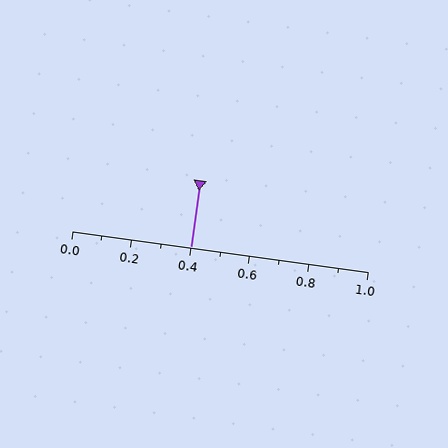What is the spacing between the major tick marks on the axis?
The major ticks are spaced 0.2 apart.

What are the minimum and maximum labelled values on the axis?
The axis runs from 0.0 to 1.0.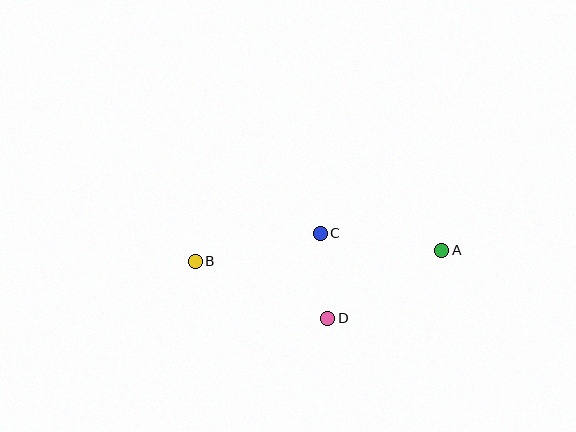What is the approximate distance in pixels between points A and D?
The distance between A and D is approximately 133 pixels.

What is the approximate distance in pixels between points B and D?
The distance between B and D is approximately 144 pixels.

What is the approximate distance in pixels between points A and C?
The distance between A and C is approximately 123 pixels.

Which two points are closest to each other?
Points C and D are closest to each other.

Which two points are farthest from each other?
Points A and B are farthest from each other.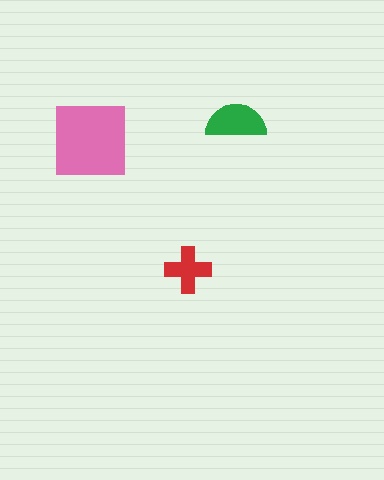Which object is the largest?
The pink square.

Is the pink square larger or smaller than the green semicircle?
Larger.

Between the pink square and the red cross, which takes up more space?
The pink square.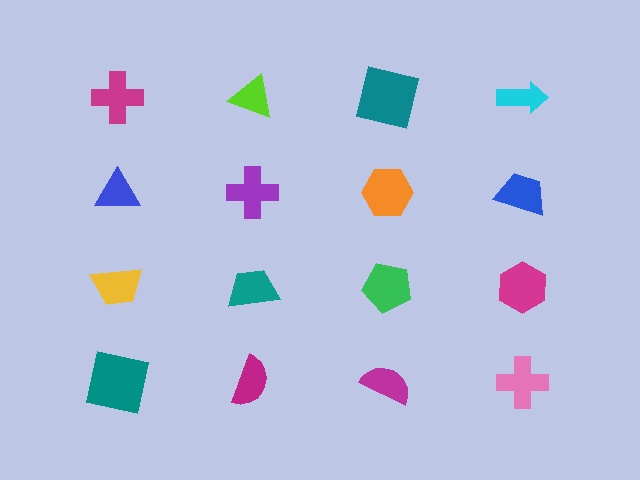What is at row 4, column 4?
A pink cross.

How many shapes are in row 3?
4 shapes.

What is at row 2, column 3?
An orange hexagon.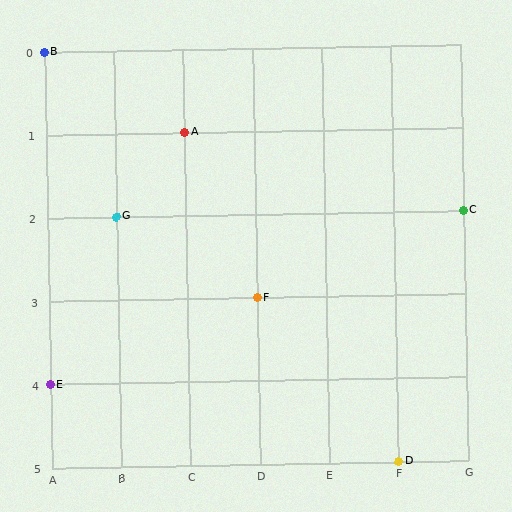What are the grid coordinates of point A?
Point A is at grid coordinates (C, 1).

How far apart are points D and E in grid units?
Points D and E are 5 columns and 1 row apart (about 5.1 grid units diagonally).